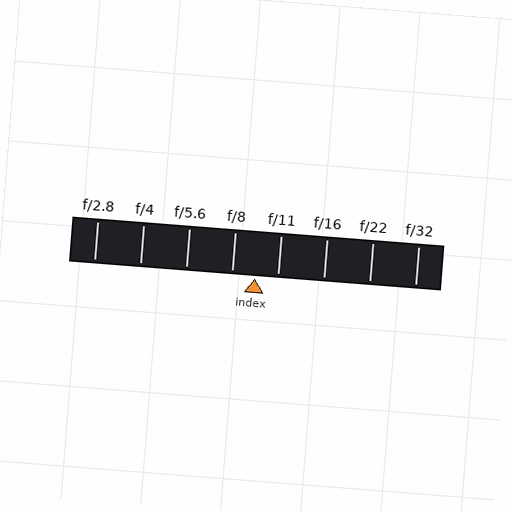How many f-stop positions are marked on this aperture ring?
There are 8 f-stop positions marked.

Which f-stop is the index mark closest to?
The index mark is closest to f/11.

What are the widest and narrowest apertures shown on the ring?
The widest aperture shown is f/2.8 and the narrowest is f/32.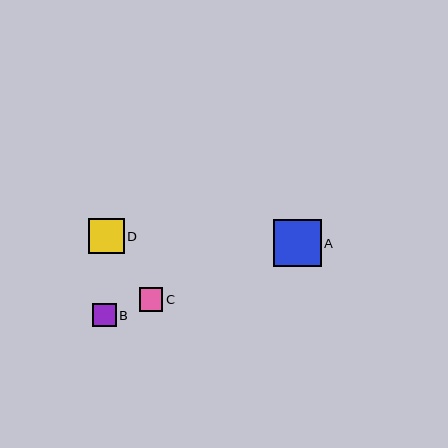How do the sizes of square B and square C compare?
Square B and square C are approximately the same size.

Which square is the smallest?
Square C is the smallest with a size of approximately 23 pixels.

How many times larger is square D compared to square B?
Square D is approximately 1.5 times the size of square B.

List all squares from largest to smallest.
From largest to smallest: A, D, B, C.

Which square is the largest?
Square A is the largest with a size of approximately 47 pixels.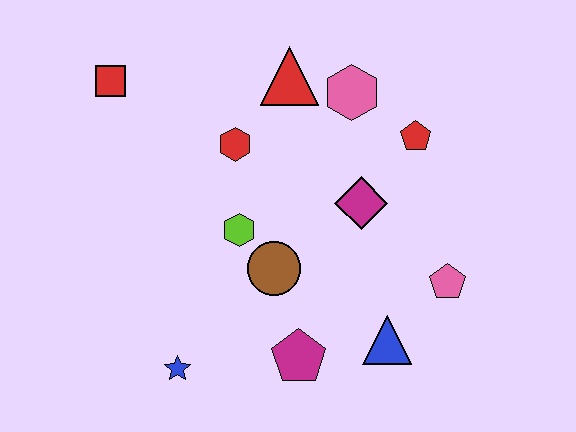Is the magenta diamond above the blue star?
Yes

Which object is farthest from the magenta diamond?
The red square is farthest from the magenta diamond.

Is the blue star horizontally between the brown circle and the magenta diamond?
No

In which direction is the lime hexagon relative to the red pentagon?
The lime hexagon is to the left of the red pentagon.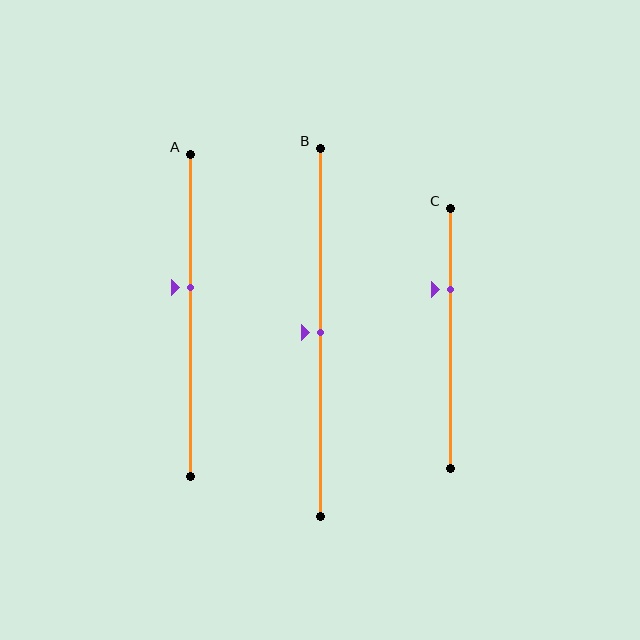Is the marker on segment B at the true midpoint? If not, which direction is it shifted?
Yes, the marker on segment B is at the true midpoint.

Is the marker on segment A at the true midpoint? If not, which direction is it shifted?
No, the marker on segment A is shifted upward by about 9% of the segment length.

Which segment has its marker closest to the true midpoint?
Segment B has its marker closest to the true midpoint.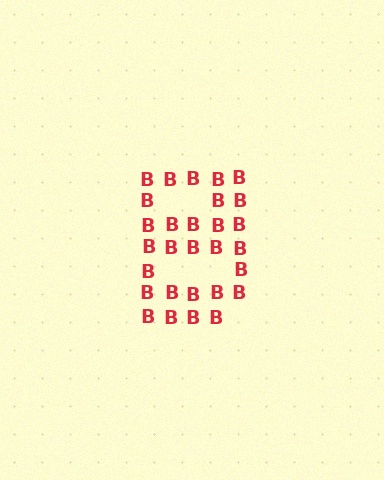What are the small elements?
The small elements are letter B's.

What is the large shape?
The large shape is the letter B.